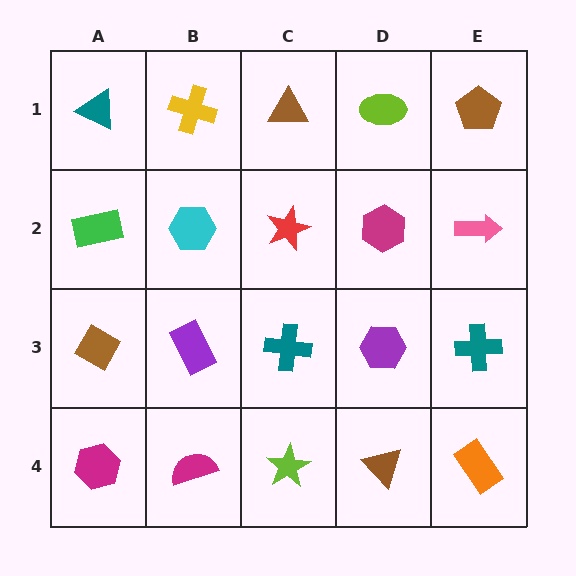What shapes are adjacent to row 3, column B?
A cyan hexagon (row 2, column B), a magenta semicircle (row 4, column B), a brown diamond (row 3, column A), a teal cross (row 3, column C).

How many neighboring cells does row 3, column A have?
3.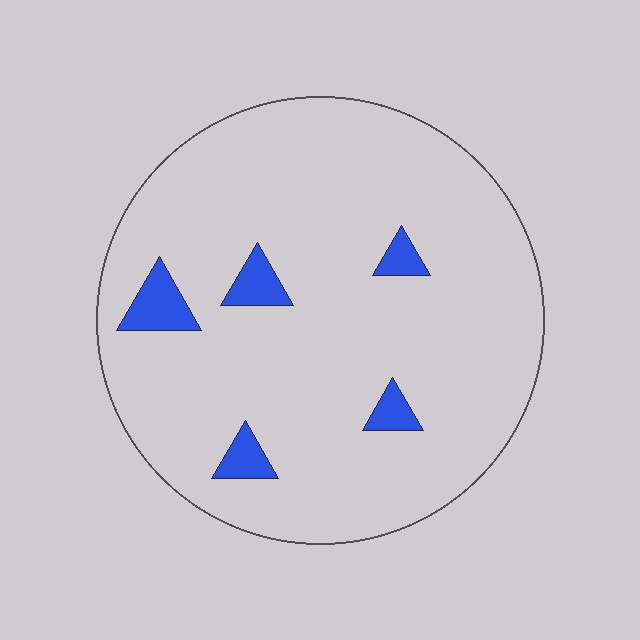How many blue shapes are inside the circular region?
5.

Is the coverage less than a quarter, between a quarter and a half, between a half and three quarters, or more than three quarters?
Less than a quarter.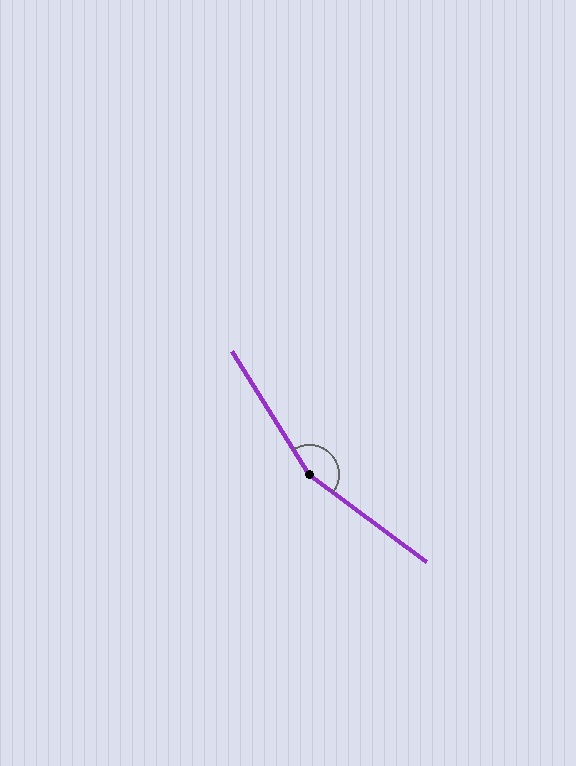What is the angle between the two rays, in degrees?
Approximately 158 degrees.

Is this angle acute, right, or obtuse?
It is obtuse.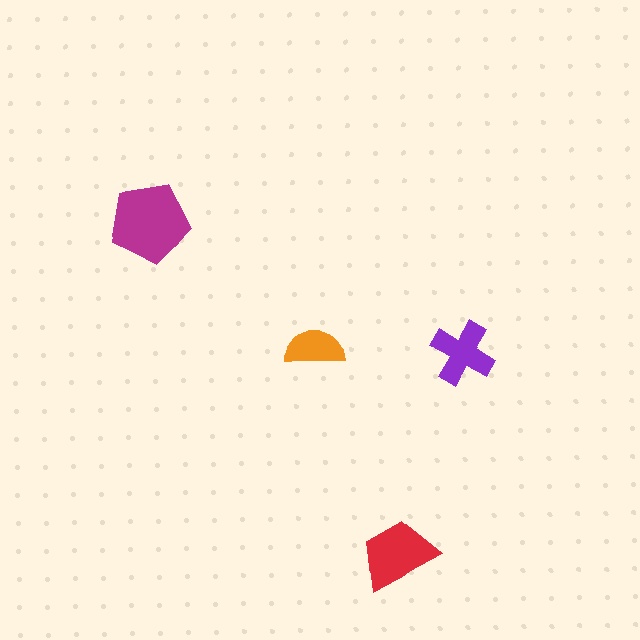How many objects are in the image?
There are 4 objects in the image.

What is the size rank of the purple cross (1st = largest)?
3rd.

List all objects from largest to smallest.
The magenta pentagon, the red trapezoid, the purple cross, the orange semicircle.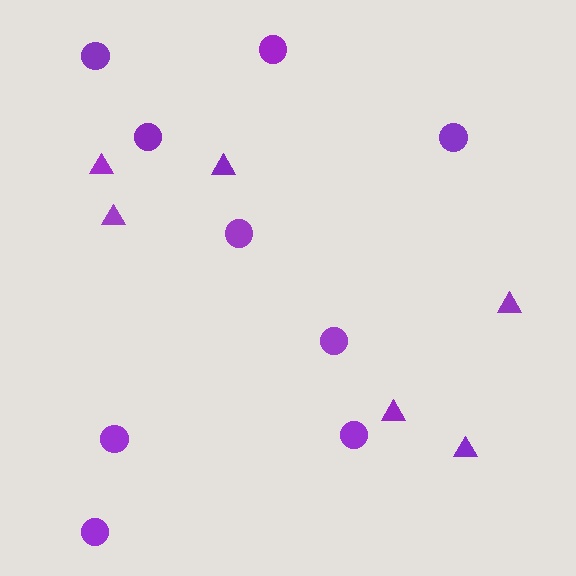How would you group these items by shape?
There are 2 groups: one group of triangles (6) and one group of circles (9).